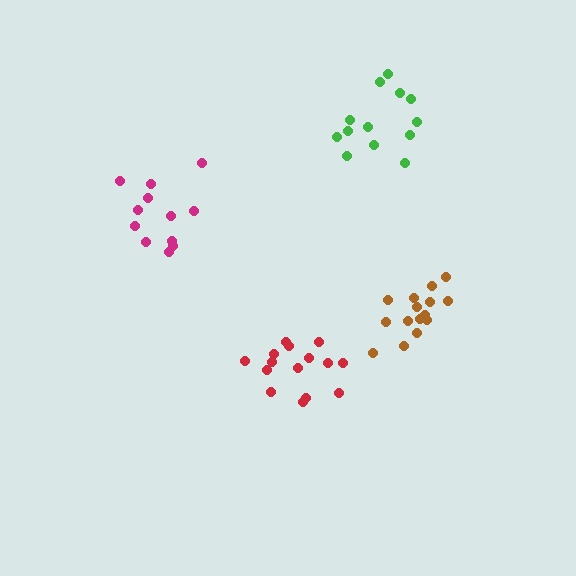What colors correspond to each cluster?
The clusters are colored: magenta, brown, green, red.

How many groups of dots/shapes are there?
There are 4 groups.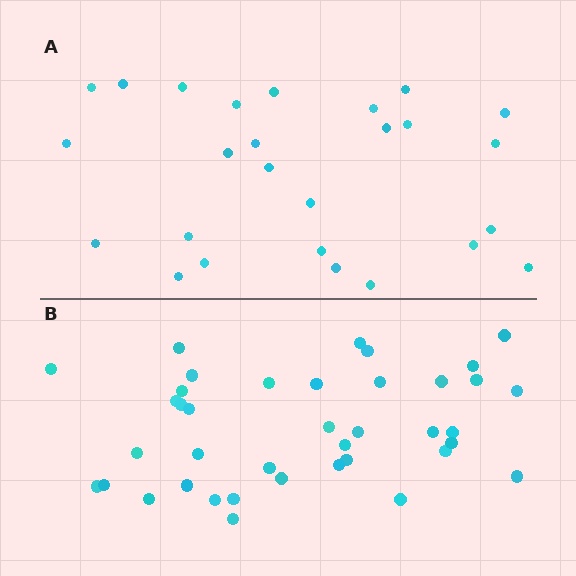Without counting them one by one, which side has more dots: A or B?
Region B (the bottom region) has more dots.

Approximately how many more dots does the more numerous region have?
Region B has approximately 15 more dots than region A.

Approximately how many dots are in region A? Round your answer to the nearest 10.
About 30 dots. (The exact count is 26, which rounds to 30.)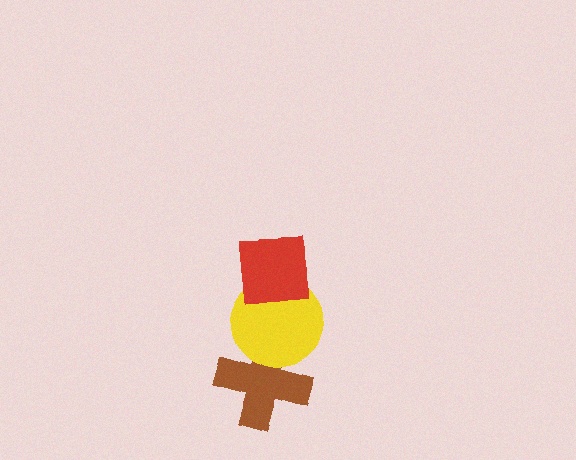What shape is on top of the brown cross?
The yellow circle is on top of the brown cross.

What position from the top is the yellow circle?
The yellow circle is 2nd from the top.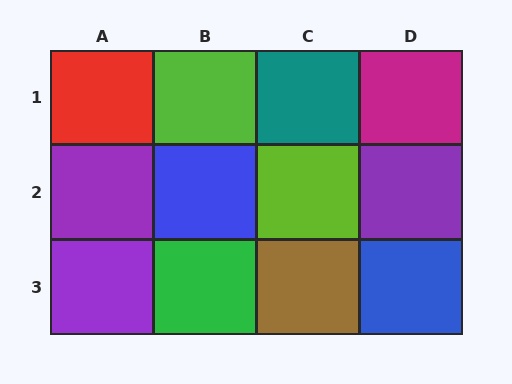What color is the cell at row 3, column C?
Brown.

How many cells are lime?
2 cells are lime.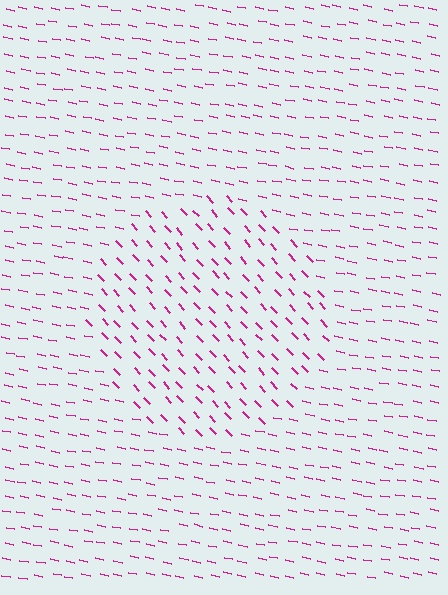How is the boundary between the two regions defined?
The boundary is defined purely by a change in line orientation (approximately 35 degrees difference). All lines are the same color and thickness.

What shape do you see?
I see a circle.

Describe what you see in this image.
The image is filled with small magenta line segments. A circle region in the image has lines oriented differently from the surrounding lines, creating a visible texture boundary.